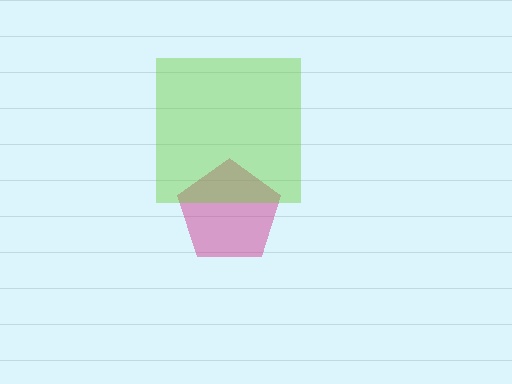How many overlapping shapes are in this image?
There are 2 overlapping shapes in the image.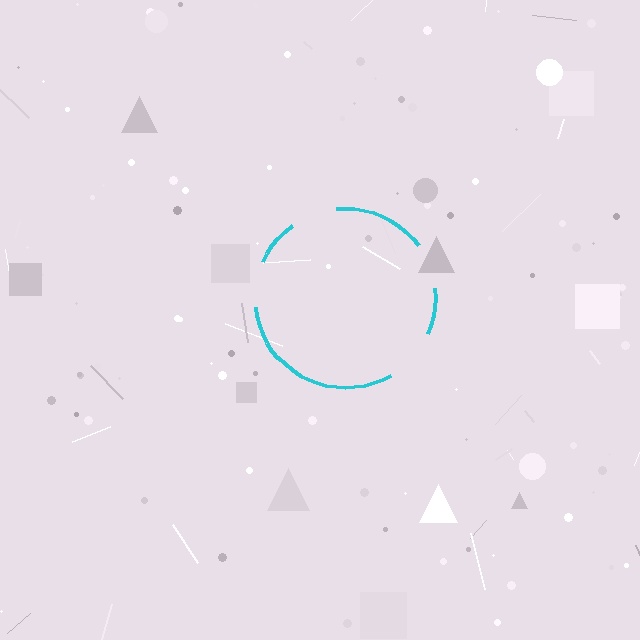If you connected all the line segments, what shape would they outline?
They would outline a circle.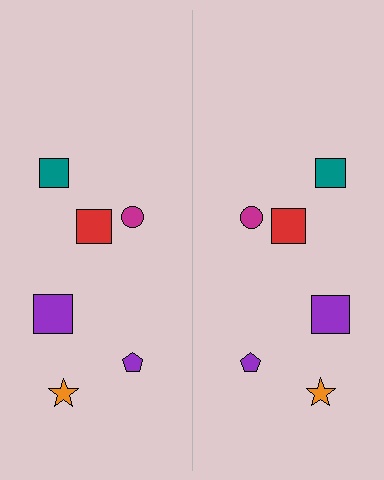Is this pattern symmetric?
Yes, this pattern has bilateral (reflection) symmetry.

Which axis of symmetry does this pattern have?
The pattern has a vertical axis of symmetry running through the center of the image.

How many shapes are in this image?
There are 12 shapes in this image.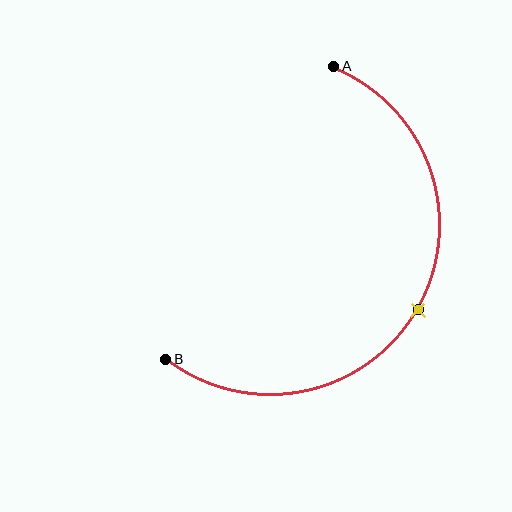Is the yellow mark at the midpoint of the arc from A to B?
Yes. The yellow mark lies on the arc at equal arc-length from both A and B — it is the arc midpoint.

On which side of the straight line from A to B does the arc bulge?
The arc bulges to the right of the straight line connecting A and B.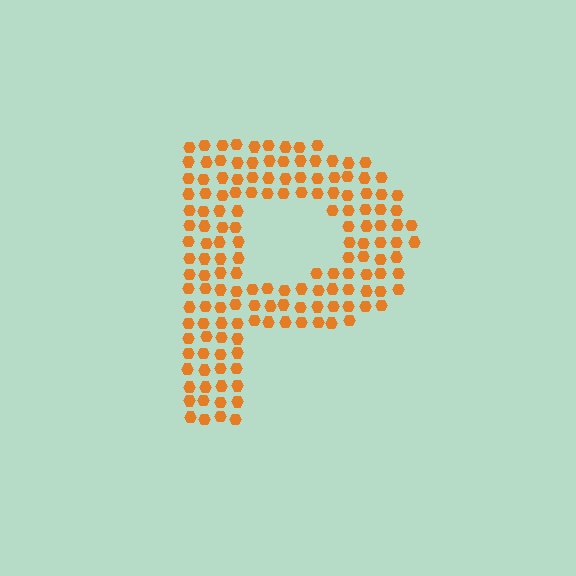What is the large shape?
The large shape is the letter P.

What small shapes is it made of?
It is made of small hexagons.